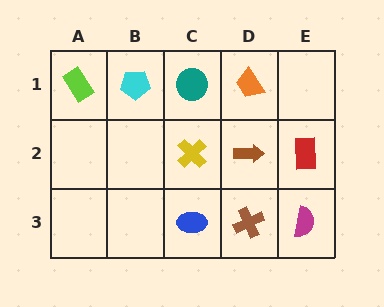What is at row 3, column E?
A magenta semicircle.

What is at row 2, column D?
A brown arrow.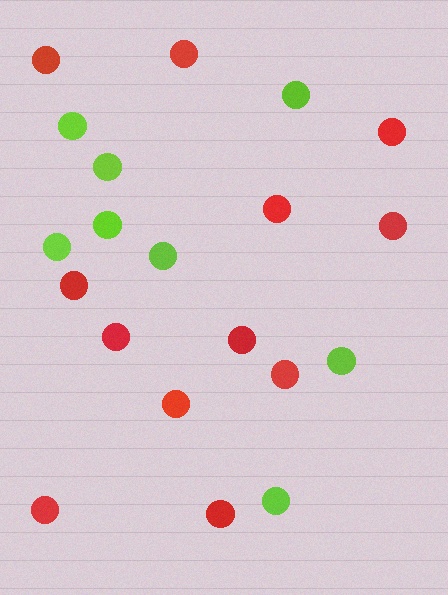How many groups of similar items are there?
There are 2 groups: one group of lime circles (8) and one group of red circles (12).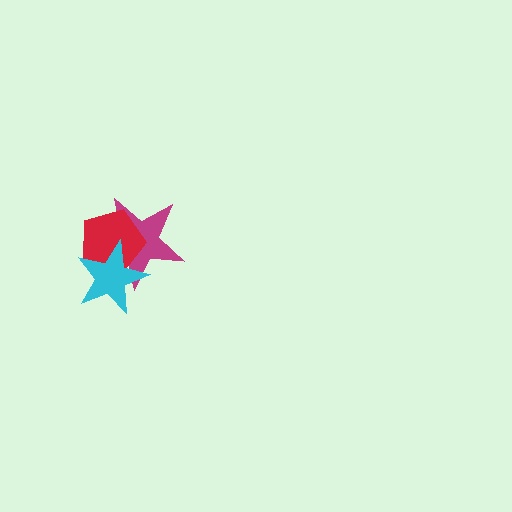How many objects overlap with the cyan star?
2 objects overlap with the cyan star.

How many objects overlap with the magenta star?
2 objects overlap with the magenta star.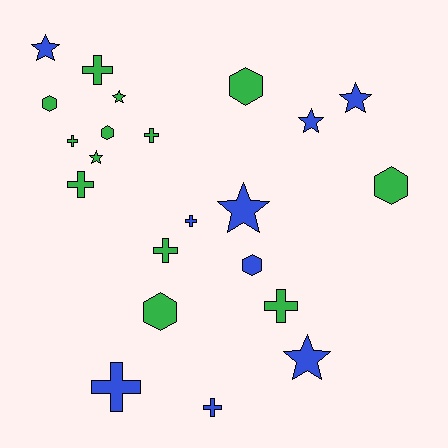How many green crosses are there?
There are 6 green crosses.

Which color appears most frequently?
Green, with 13 objects.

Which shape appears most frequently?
Cross, with 9 objects.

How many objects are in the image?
There are 22 objects.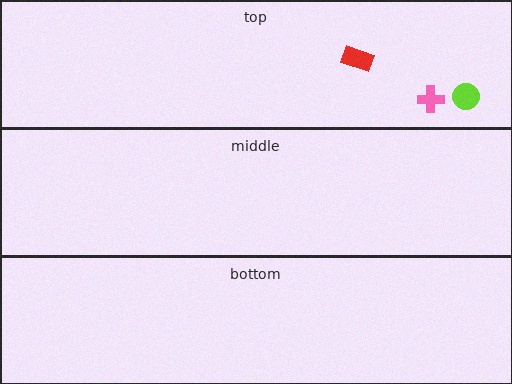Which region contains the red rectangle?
The top region.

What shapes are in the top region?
The lime circle, the red rectangle, the pink cross.